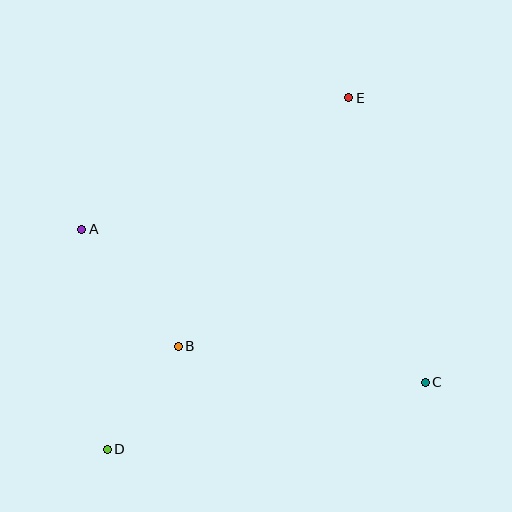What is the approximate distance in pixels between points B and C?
The distance between B and C is approximately 250 pixels.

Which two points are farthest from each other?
Points D and E are farthest from each other.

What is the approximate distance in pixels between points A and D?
The distance between A and D is approximately 221 pixels.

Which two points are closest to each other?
Points B and D are closest to each other.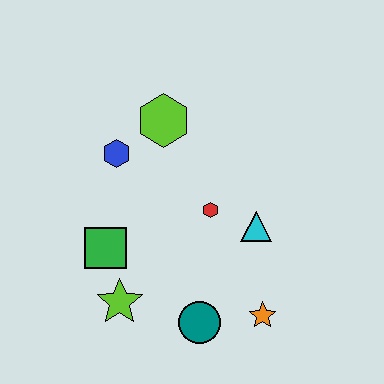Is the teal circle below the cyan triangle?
Yes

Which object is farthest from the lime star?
The lime hexagon is farthest from the lime star.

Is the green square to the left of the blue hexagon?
Yes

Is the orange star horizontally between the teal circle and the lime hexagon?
No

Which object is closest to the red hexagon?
The cyan triangle is closest to the red hexagon.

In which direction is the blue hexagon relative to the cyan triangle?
The blue hexagon is to the left of the cyan triangle.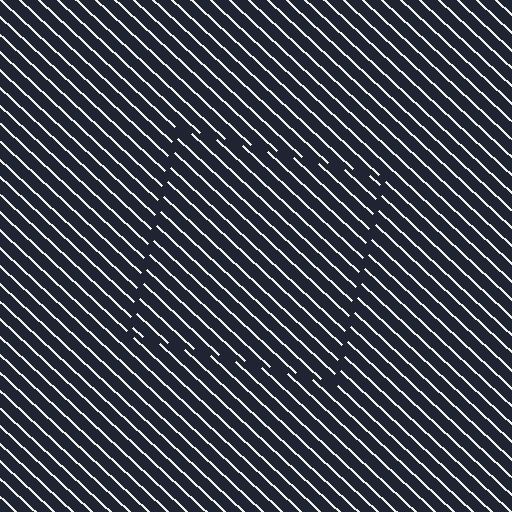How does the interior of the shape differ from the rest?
The interior of the shape contains the same grating, shifted by half a period — the contour is defined by the phase discontinuity where line-ends from the inner and outer gratings abut.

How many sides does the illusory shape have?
4 sides — the line-ends trace a square.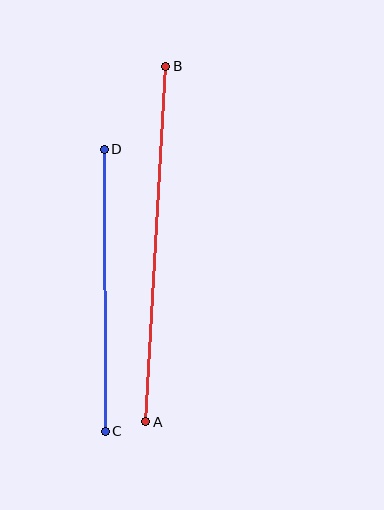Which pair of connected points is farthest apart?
Points A and B are farthest apart.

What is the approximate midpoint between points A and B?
The midpoint is at approximately (156, 244) pixels.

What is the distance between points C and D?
The distance is approximately 282 pixels.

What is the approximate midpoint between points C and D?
The midpoint is at approximately (105, 290) pixels.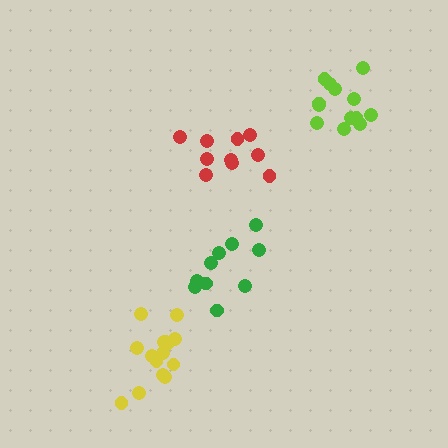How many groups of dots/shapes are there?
There are 4 groups.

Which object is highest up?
The lime cluster is topmost.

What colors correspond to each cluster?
The clusters are colored: green, red, yellow, lime.